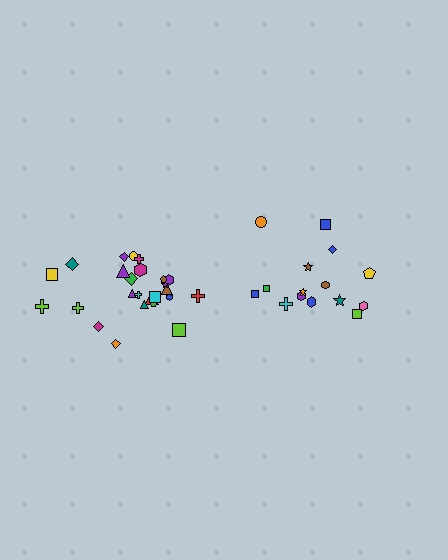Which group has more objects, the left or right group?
The left group.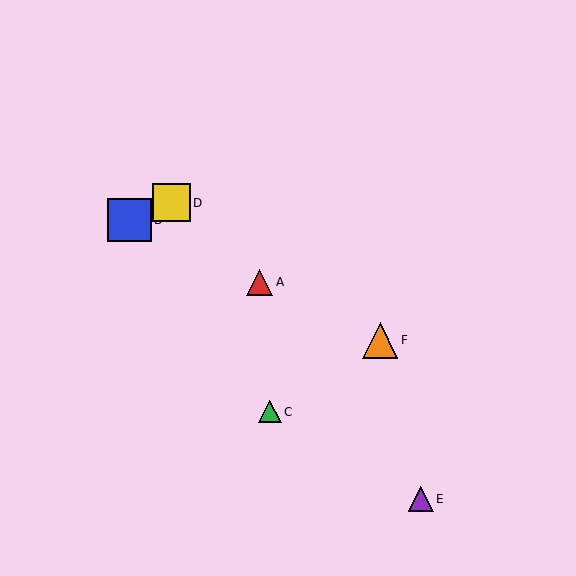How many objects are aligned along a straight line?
3 objects (A, B, F) are aligned along a straight line.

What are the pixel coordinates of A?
Object A is at (260, 282).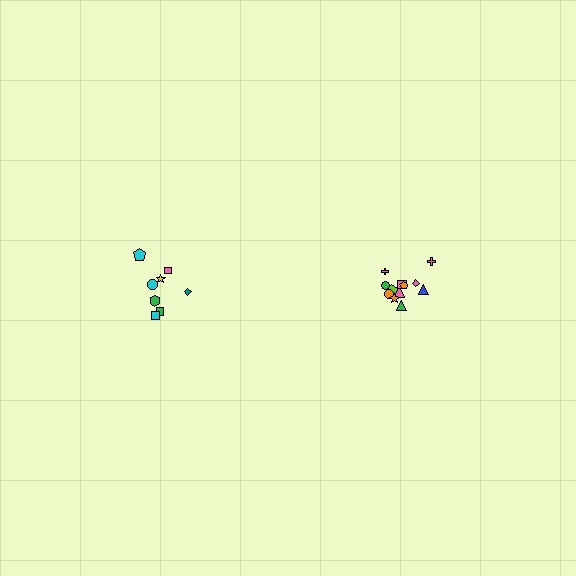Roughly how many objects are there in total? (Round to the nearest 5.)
Roughly 20 objects in total.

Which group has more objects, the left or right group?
The right group.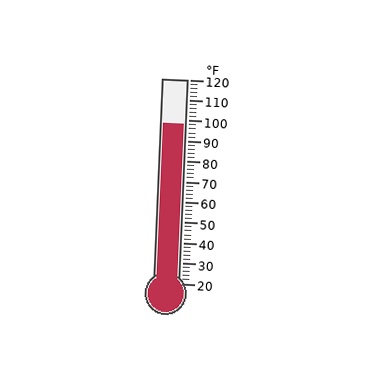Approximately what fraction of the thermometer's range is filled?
The thermometer is filled to approximately 80% of its range.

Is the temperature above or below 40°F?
The temperature is above 40°F.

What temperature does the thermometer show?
The thermometer shows approximately 98°F.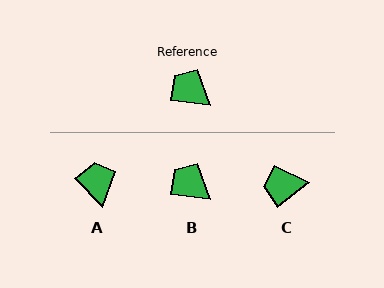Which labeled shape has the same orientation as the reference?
B.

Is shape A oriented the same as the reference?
No, it is off by about 40 degrees.